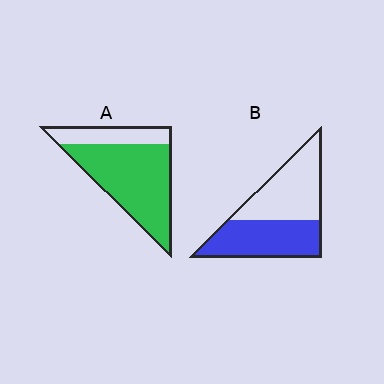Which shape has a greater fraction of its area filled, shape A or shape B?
Shape A.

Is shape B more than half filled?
Roughly half.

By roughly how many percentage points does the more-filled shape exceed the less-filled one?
By roughly 25 percentage points (A over B).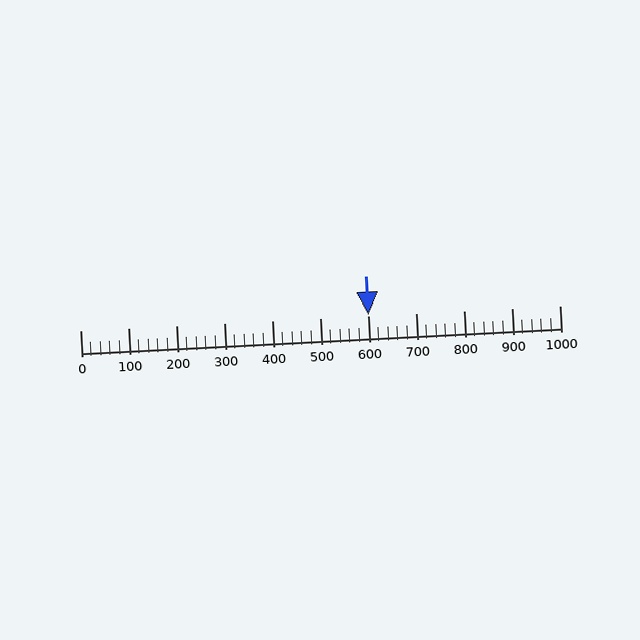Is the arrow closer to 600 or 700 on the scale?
The arrow is closer to 600.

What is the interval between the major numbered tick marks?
The major tick marks are spaced 100 units apart.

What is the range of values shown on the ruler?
The ruler shows values from 0 to 1000.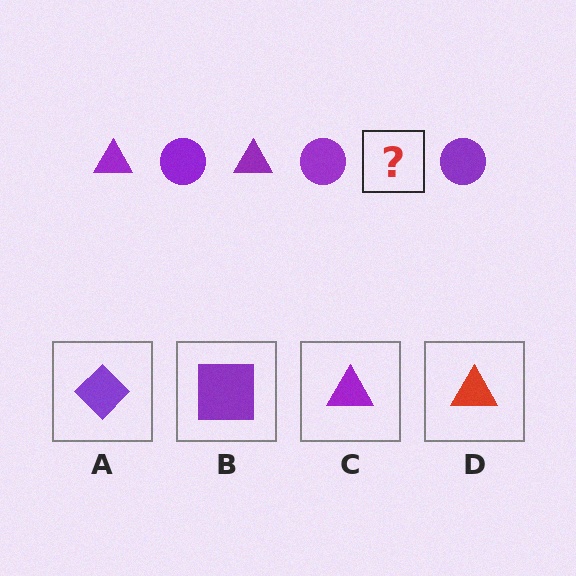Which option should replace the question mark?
Option C.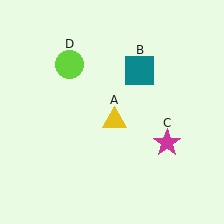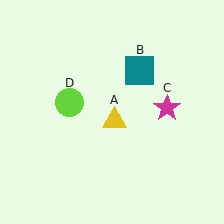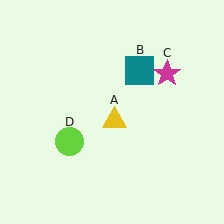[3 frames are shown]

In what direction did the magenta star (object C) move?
The magenta star (object C) moved up.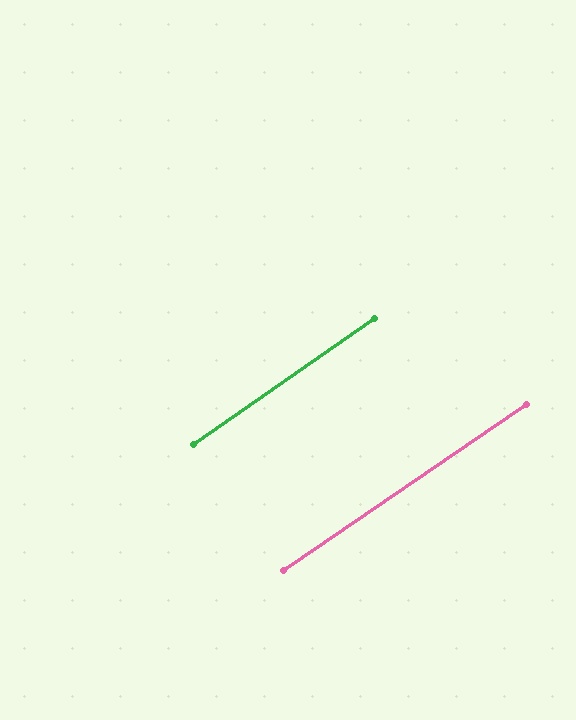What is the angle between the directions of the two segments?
Approximately 0 degrees.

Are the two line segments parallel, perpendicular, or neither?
Parallel — their directions differ by only 0.5°.